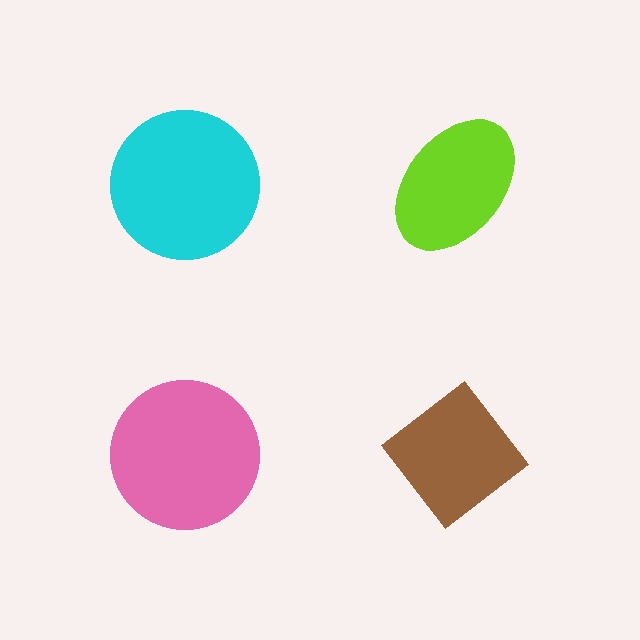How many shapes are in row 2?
2 shapes.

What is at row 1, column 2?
A lime ellipse.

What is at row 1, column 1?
A cyan circle.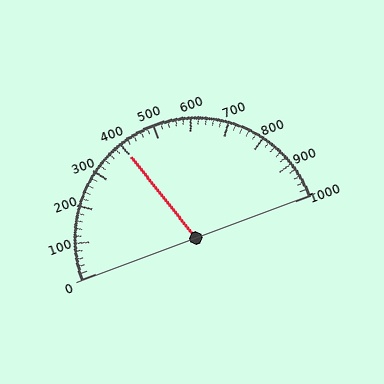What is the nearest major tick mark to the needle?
The nearest major tick mark is 400.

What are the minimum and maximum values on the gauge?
The gauge ranges from 0 to 1000.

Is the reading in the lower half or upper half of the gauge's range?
The reading is in the lower half of the range (0 to 1000).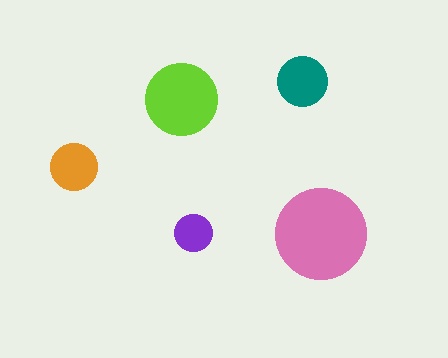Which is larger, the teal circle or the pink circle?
The pink one.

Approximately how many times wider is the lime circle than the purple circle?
About 2 times wider.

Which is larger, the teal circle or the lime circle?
The lime one.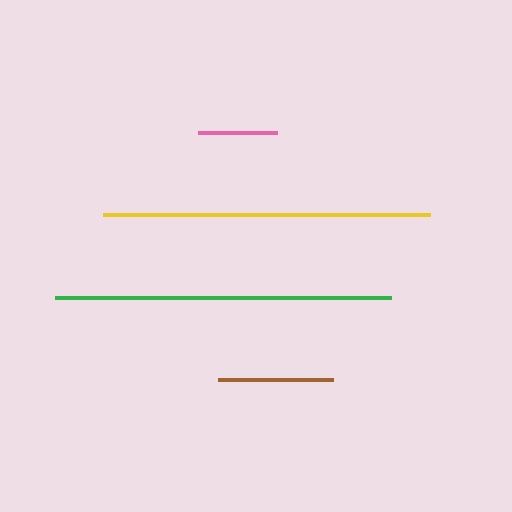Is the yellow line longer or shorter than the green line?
The green line is longer than the yellow line.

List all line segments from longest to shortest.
From longest to shortest: green, yellow, brown, pink.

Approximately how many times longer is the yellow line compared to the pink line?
The yellow line is approximately 4.1 times the length of the pink line.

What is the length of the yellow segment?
The yellow segment is approximately 327 pixels long.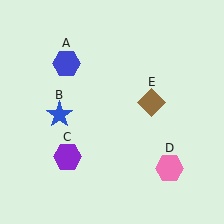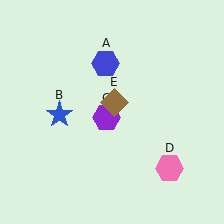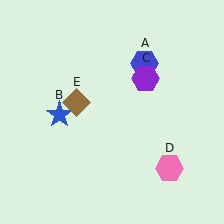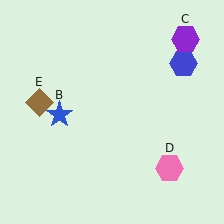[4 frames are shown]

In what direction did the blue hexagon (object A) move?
The blue hexagon (object A) moved right.